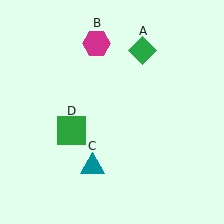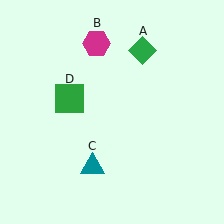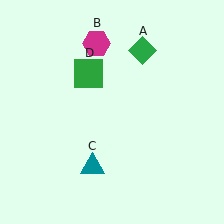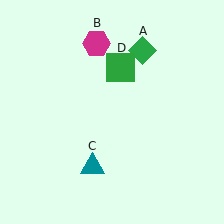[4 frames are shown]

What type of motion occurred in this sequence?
The green square (object D) rotated clockwise around the center of the scene.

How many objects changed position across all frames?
1 object changed position: green square (object D).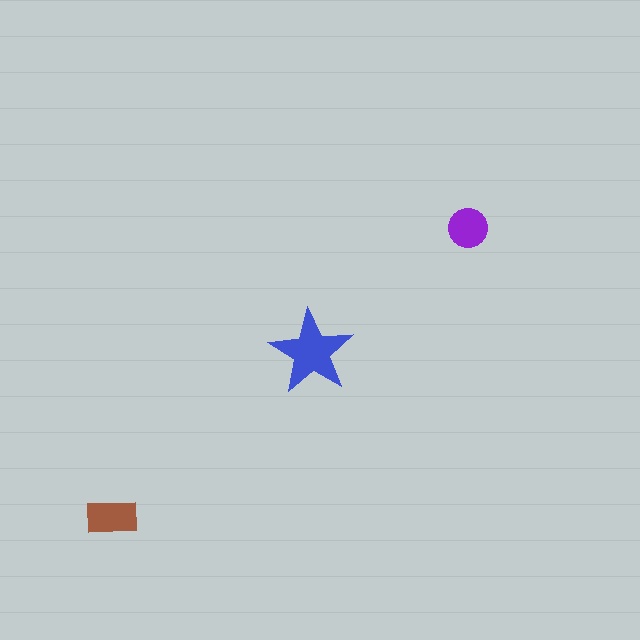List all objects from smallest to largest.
The purple circle, the brown rectangle, the blue star.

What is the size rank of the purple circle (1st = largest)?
3rd.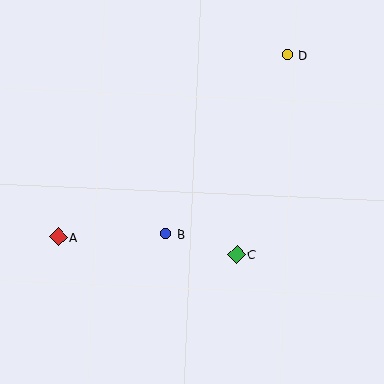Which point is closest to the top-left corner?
Point A is closest to the top-left corner.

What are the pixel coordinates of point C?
Point C is at (237, 254).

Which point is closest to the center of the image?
Point B at (166, 234) is closest to the center.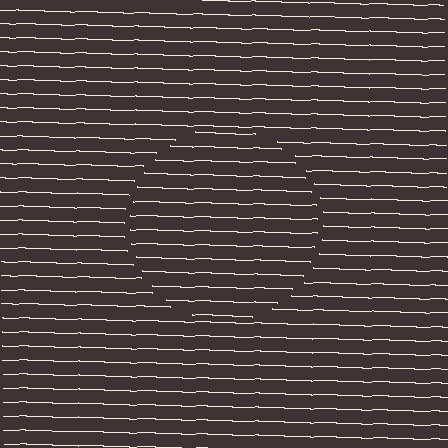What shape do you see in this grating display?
An illusory circle. The interior of the shape contains the same grating, shifted by half a period — the contour is defined by the phase discontinuity where line-ends from the inner and outer gratings abut.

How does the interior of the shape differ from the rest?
The interior of the shape contains the same grating, shifted by half a period — the contour is defined by the phase discontinuity where line-ends from the inner and outer gratings abut.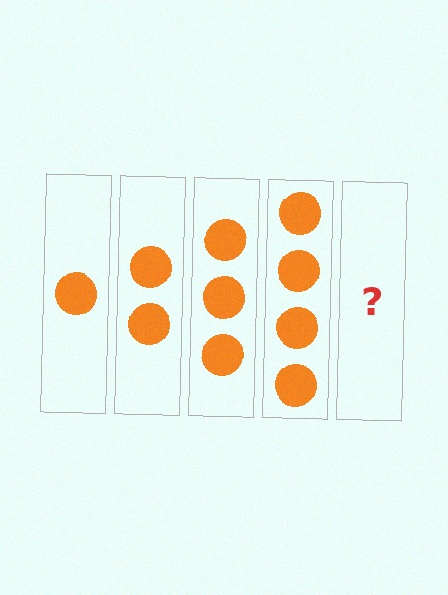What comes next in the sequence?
The next element should be 5 circles.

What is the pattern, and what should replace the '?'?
The pattern is that each step adds one more circle. The '?' should be 5 circles.